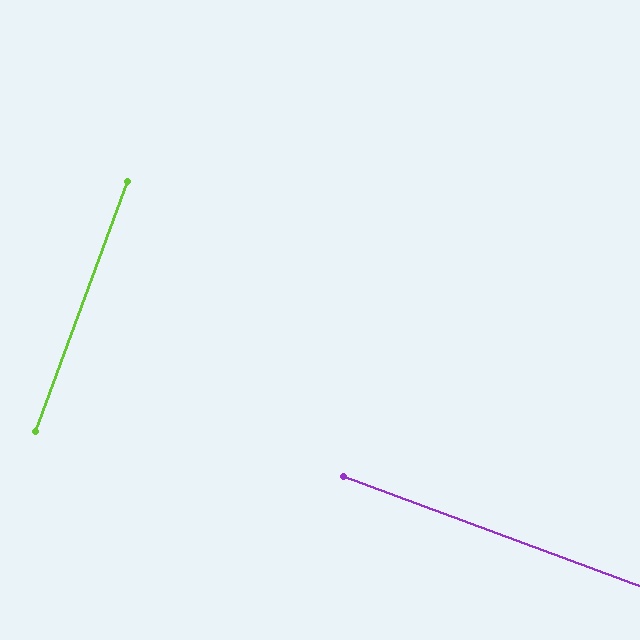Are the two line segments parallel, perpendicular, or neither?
Perpendicular — they meet at approximately 90°.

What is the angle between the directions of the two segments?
Approximately 90 degrees.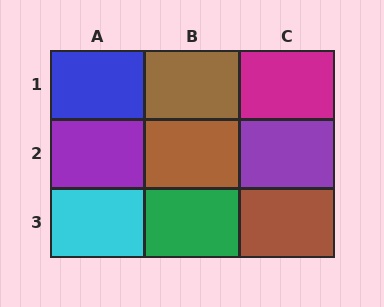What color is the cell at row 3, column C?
Brown.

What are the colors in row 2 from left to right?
Purple, brown, purple.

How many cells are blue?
1 cell is blue.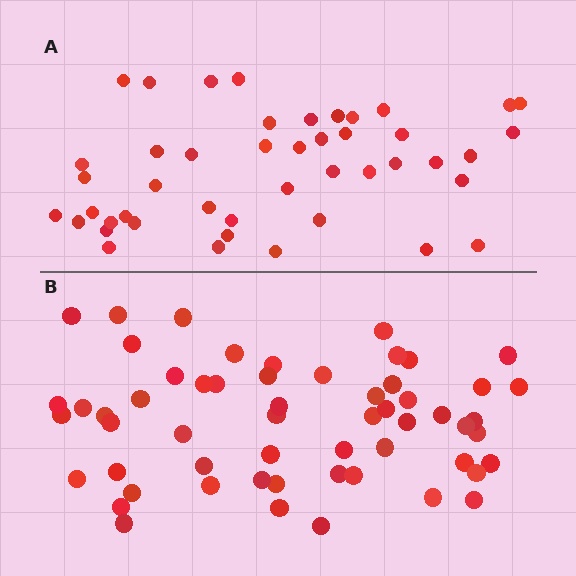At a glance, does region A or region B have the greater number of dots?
Region B (the bottom region) has more dots.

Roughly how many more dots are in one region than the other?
Region B has roughly 12 or so more dots than region A.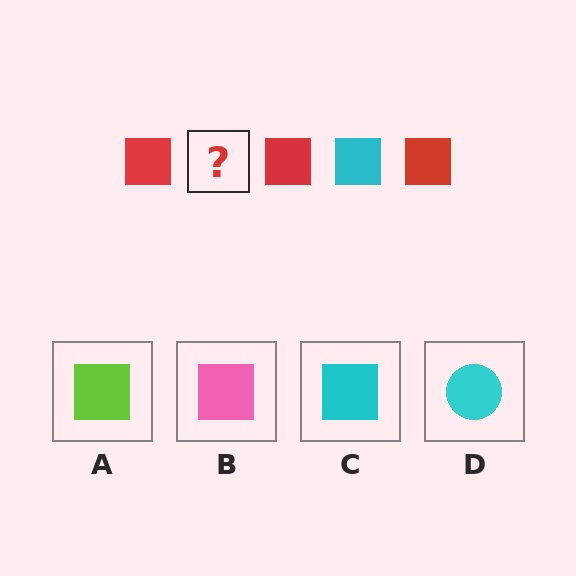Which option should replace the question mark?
Option C.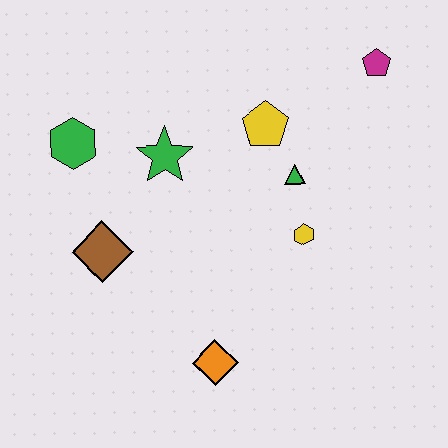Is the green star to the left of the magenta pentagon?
Yes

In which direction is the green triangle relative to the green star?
The green triangle is to the right of the green star.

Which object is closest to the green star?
The green hexagon is closest to the green star.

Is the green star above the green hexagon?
No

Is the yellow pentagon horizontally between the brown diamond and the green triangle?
Yes